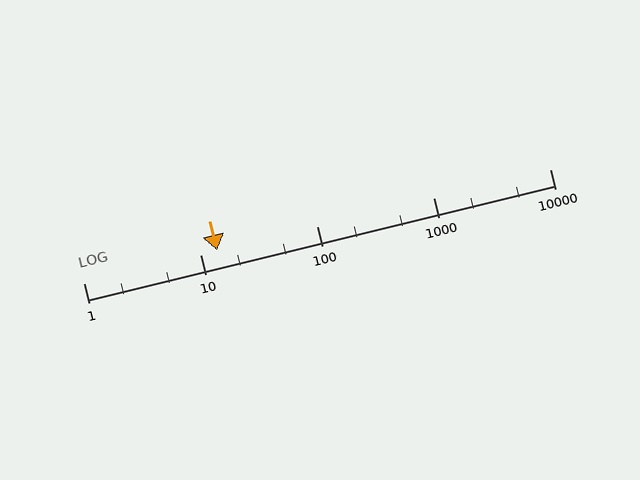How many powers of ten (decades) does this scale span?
The scale spans 4 decades, from 1 to 10000.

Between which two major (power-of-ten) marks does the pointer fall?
The pointer is between 10 and 100.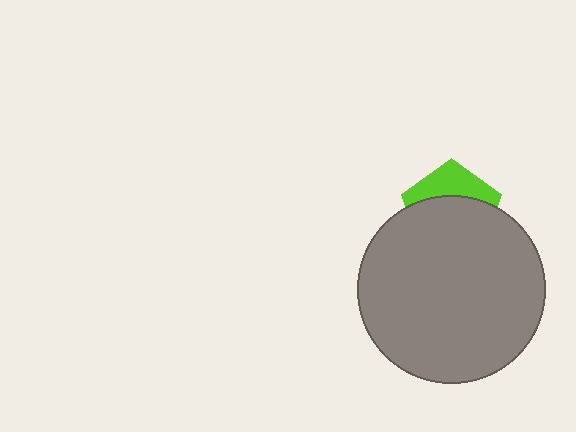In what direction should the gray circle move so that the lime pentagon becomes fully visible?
The gray circle should move down. That is the shortest direction to clear the overlap and leave the lime pentagon fully visible.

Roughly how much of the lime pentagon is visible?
A small part of it is visible (roughly 35%).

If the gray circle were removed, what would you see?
You would see the complete lime pentagon.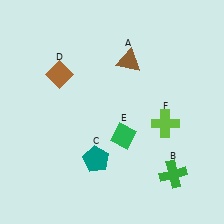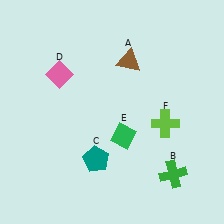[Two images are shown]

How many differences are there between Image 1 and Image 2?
There is 1 difference between the two images.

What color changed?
The diamond (D) changed from brown in Image 1 to pink in Image 2.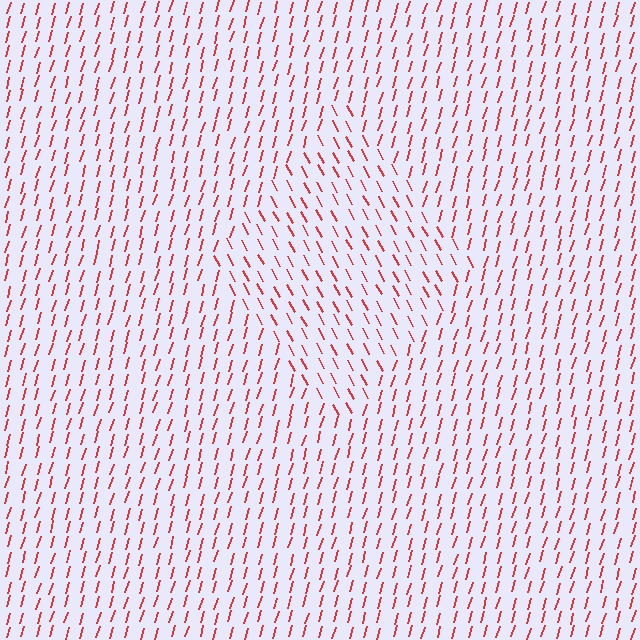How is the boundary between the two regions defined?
The boundary is defined purely by a change in line orientation (approximately 45 degrees difference). All lines are the same color and thickness.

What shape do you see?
I see a diamond.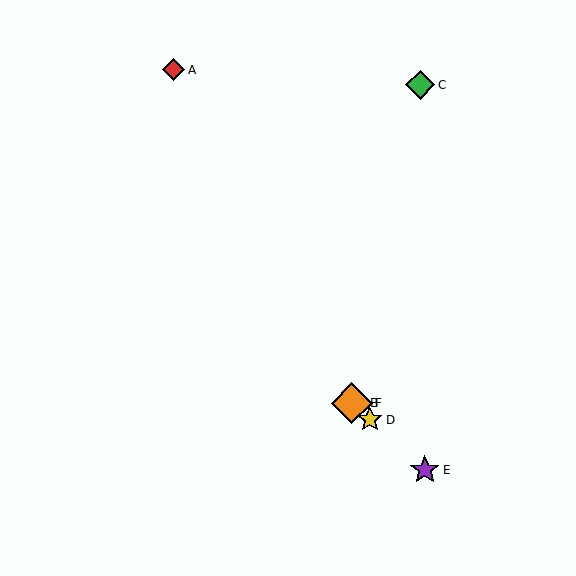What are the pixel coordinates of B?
Object B is at (352, 403).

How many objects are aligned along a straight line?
4 objects (B, D, E, F) are aligned along a straight line.